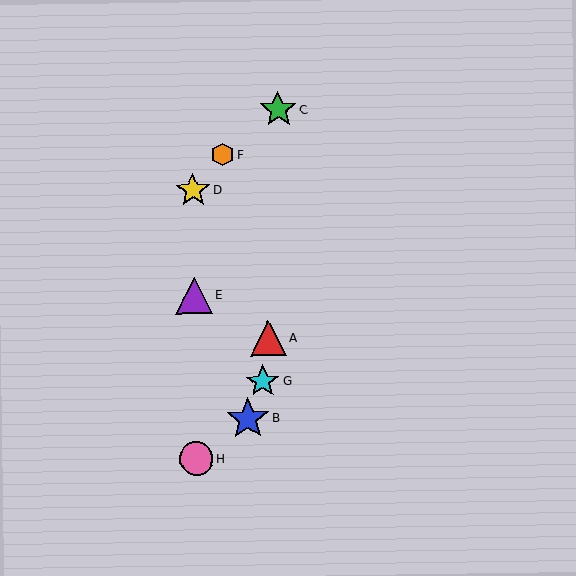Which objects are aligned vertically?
Objects D, E, H are aligned vertically.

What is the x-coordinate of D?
Object D is at x≈193.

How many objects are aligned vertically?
3 objects (D, E, H) are aligned vertically.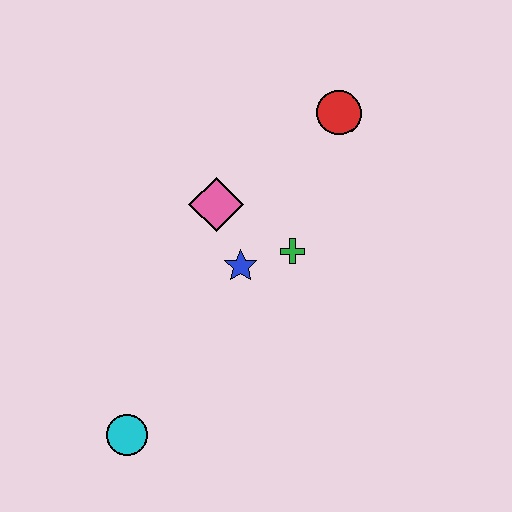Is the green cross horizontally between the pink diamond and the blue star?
No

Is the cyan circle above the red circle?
No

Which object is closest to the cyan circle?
The blue star is closest to the cyan circle.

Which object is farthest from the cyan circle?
The red circle is farthest from the cyan circle.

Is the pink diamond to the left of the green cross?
Yes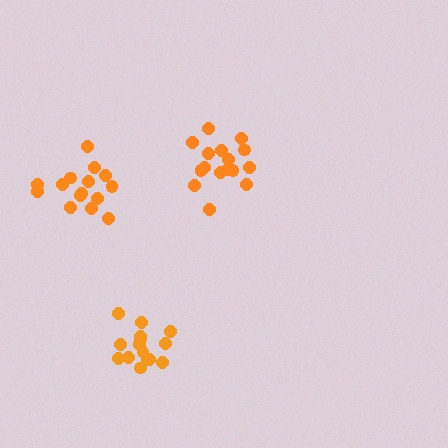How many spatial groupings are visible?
There are 3 spatial groupings.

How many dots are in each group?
Group 1: 16 dots, Group 2: 15 dots, Group 3: 15 dots (46 total).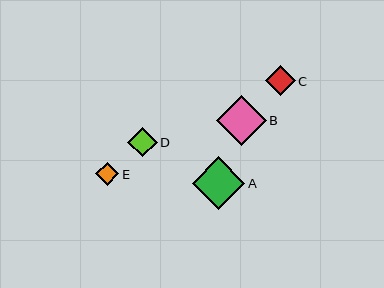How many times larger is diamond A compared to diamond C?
Diamond A is approximately 1.8 times the size of diamond C.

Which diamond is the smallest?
Diamond E is the smallest with a size of approximately 24 pixels.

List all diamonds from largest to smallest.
From largest to smallest: A, B, C, D, E.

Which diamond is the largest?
Diamond A is the largest with a size of approximately 53 pixels.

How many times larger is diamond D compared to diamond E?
Diamond D is approximately 1.2 times the size of diamond E.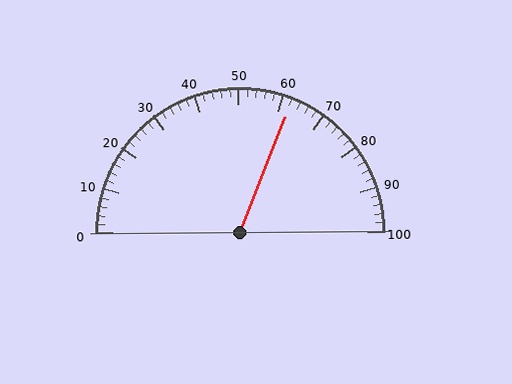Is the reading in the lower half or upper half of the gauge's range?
The reading is in the upper half of the range (0 to 100).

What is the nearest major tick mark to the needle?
The nearest major tick mark is 60.